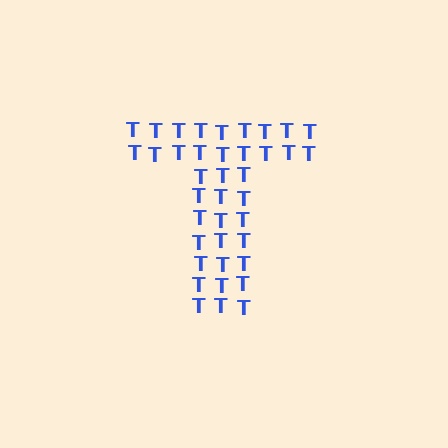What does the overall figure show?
The overall figure shows the letter T.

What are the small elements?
The small elements are letter T's.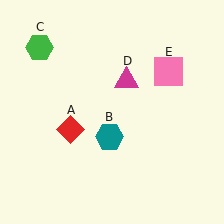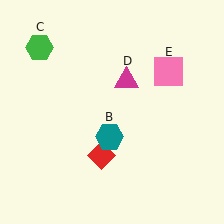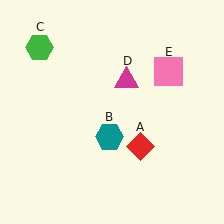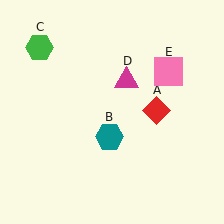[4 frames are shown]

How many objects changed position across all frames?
1 object changed position: red diamond (object A).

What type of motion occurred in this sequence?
The red diamond (object A) rotated counterclockwise around the center of the scene.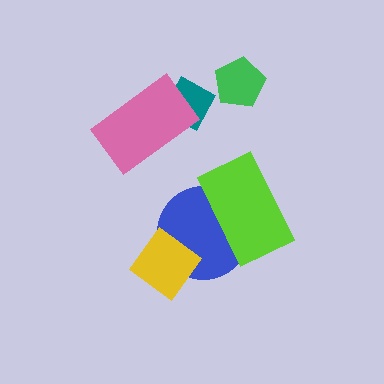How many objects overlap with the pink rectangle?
1 object overlaps with the pink rectangle.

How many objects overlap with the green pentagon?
0 objects overlap with the green pentagon.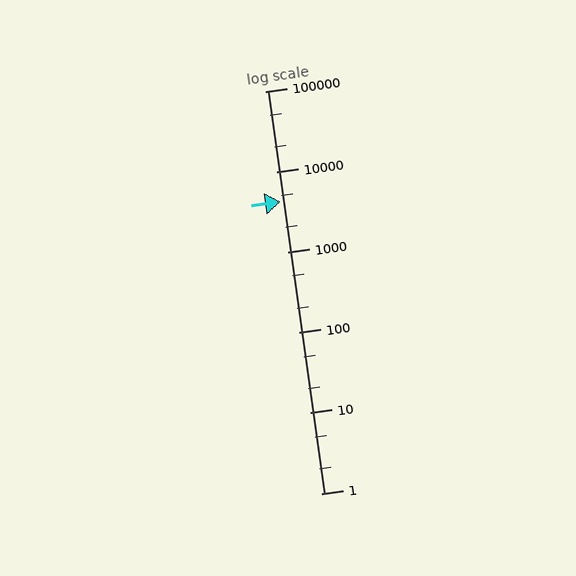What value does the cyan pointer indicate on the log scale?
The pointer indicates approximately 4200.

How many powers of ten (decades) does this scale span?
The scale spans 5 decades, from 1 to 100000.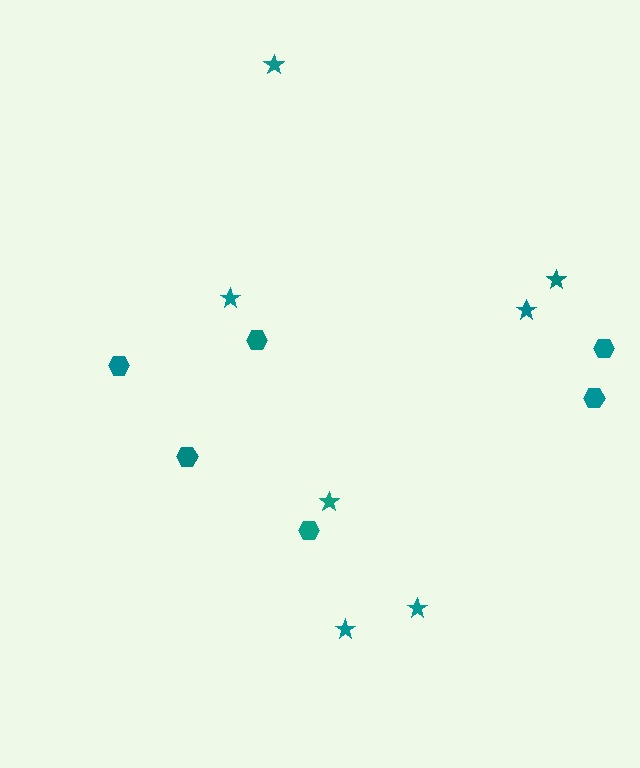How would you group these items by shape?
There are 2 groups: one group of hexagons (6) and one group of stars (7).